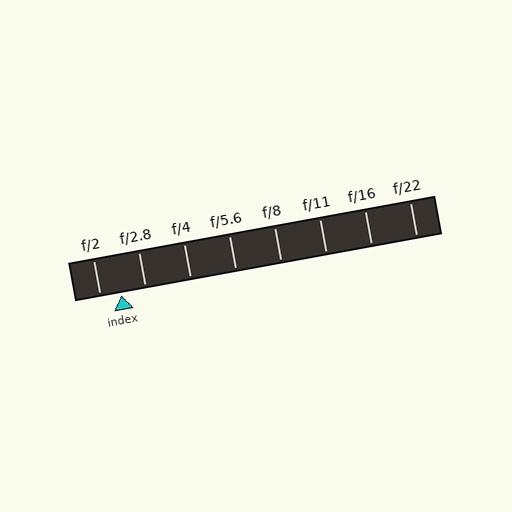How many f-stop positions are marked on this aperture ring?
There are 8 f-stop positions marked.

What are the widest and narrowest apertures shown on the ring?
The widest aperture shown is f/2 and the narrowest is f/22.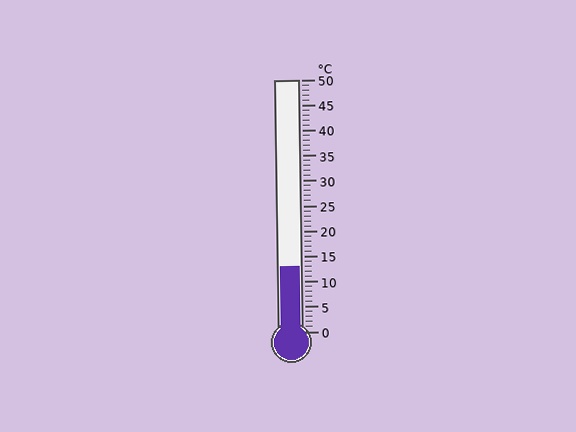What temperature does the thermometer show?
The thermometer shows approximately 13°C.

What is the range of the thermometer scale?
The thermometer scale ranges from 0°C to 50°C.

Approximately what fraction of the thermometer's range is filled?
The thermometer is filled to approximately 25% of its range.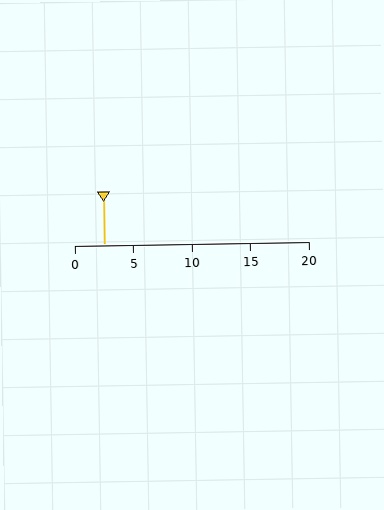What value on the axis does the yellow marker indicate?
The marker indicates approximately 2.5.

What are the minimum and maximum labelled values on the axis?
The axis runs from 0 to 20.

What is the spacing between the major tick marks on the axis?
The major ticks are spaced 5 apart.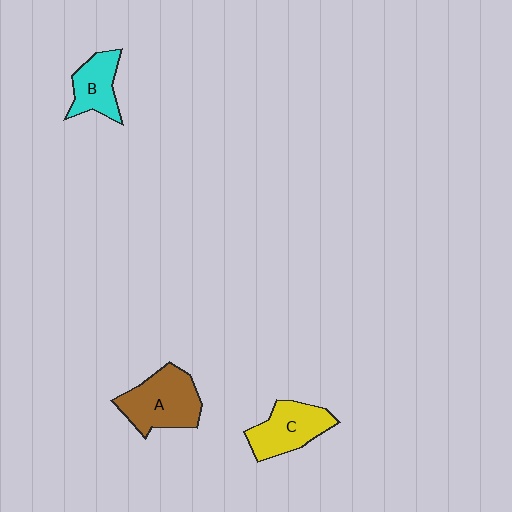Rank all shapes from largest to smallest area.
From largest to smallest: A (brown), C (yellow), B (cyan).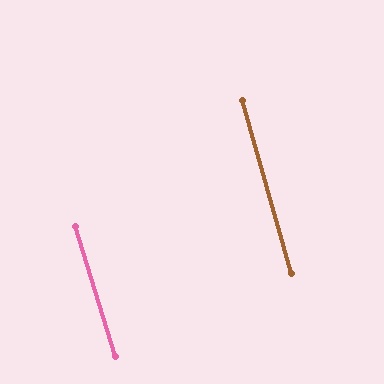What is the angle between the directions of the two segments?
Approximately 1 degree.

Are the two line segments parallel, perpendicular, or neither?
Parallel — their directions differ by only 1.0°.